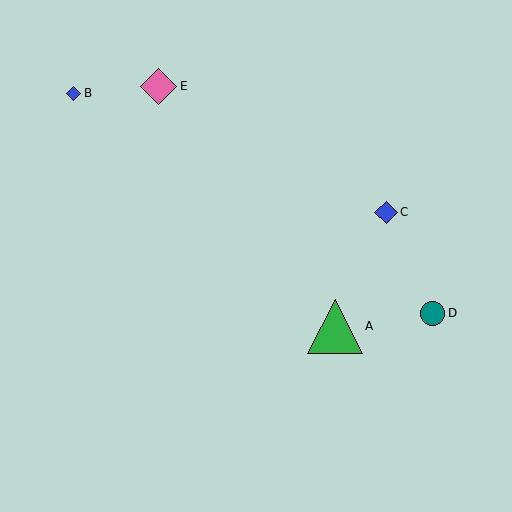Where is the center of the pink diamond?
The center of the pink diamond is at (159, 86).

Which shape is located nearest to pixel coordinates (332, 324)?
The green triangle (labeled A) at (335, 326) is nearest to that location.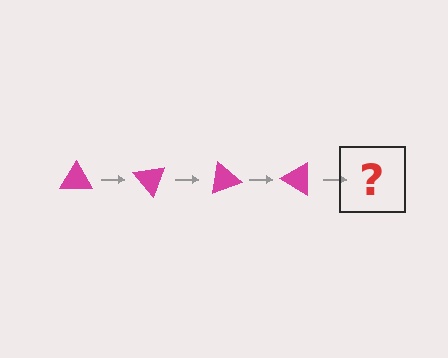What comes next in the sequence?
The next element should be a magenta triangle rotated 200 degrees.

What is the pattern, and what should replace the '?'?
The pattern is that the triangle rotates 50 degrees each step. The '?' should be a magenta triangle rotated 200 degrees.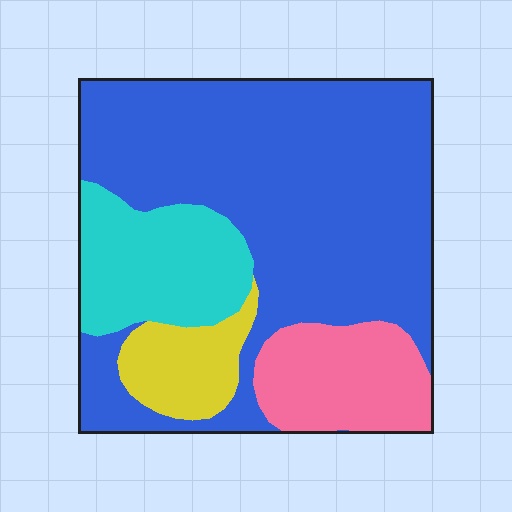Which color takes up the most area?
Blue, at roughly 60%.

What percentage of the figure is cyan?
Cyan covers about 15% of the figure.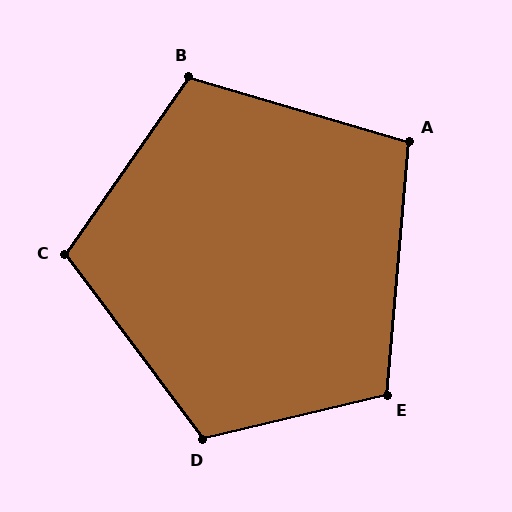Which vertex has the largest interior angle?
D, at approximately 113 degrees.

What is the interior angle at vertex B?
Approximately 109 degrees (obtuse).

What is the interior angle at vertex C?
Approximately 108 degrees (obtuse).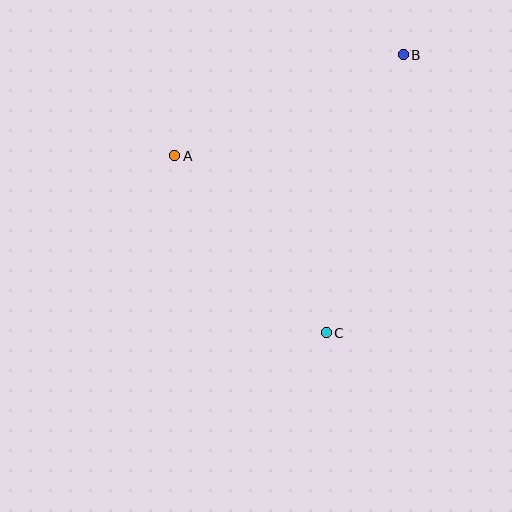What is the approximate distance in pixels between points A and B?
The distance between A and B is approximately 250 pixels.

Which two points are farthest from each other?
Points B and C are farthest from each other.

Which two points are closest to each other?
Points A and C are closest to each other.